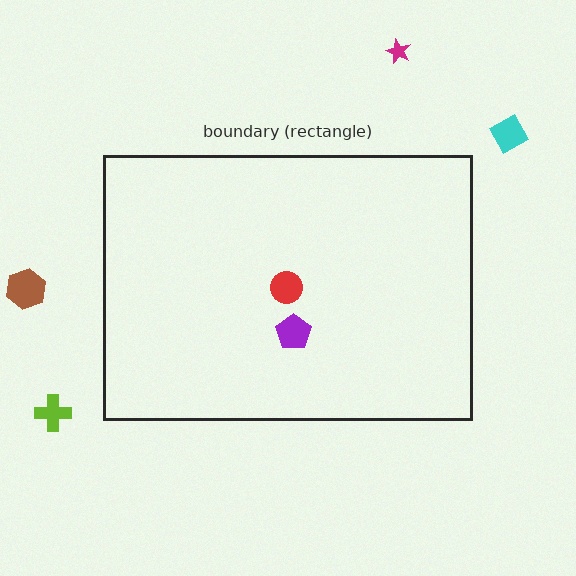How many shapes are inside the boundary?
2 inside, 4 outside.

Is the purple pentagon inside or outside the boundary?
Inside.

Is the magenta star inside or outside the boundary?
Outside.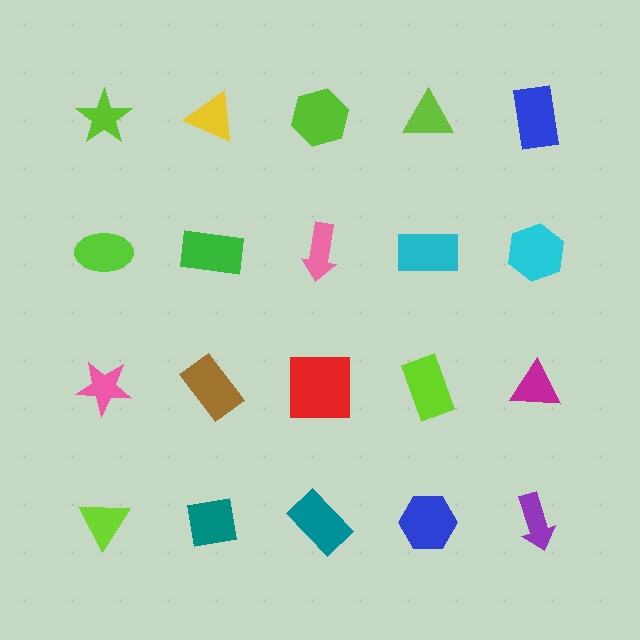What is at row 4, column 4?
A blue hexagon.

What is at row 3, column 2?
A brown rectangle.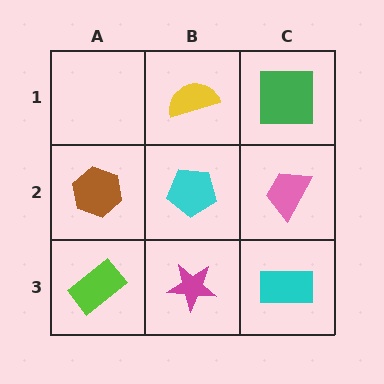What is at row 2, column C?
A pink trapezoid.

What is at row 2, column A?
A brown hexagon.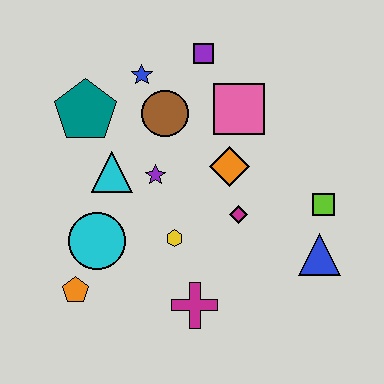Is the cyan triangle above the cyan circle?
Yes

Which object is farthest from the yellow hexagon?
The purple square is farthest from the yellow hexagon.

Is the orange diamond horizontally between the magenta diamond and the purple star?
Yes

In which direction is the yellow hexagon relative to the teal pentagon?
The yellow hexagon is below the teal pentagon.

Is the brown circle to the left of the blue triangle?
Yes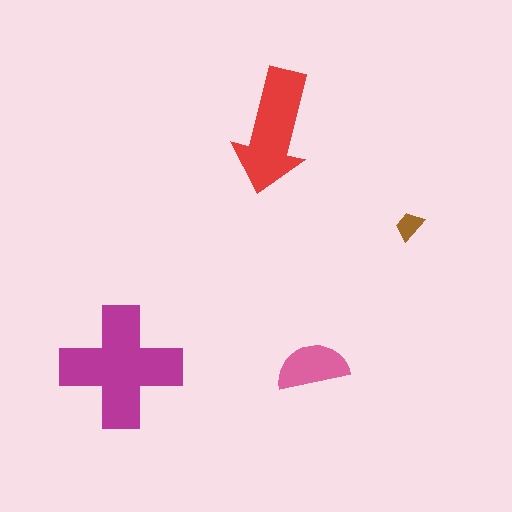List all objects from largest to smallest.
The magenta cross, the red arrow, the pink semicircle, the brown trapezoid.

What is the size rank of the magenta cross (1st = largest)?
1st.